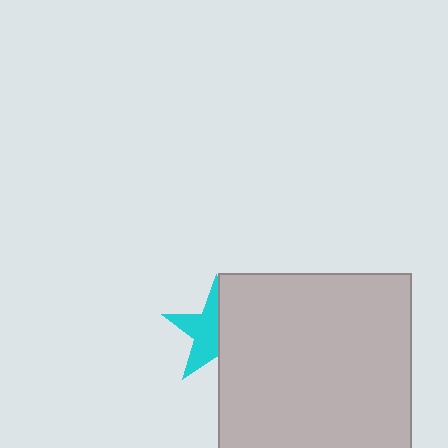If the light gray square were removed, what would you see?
You would see the complete cyan star.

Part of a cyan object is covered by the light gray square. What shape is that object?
It is a star.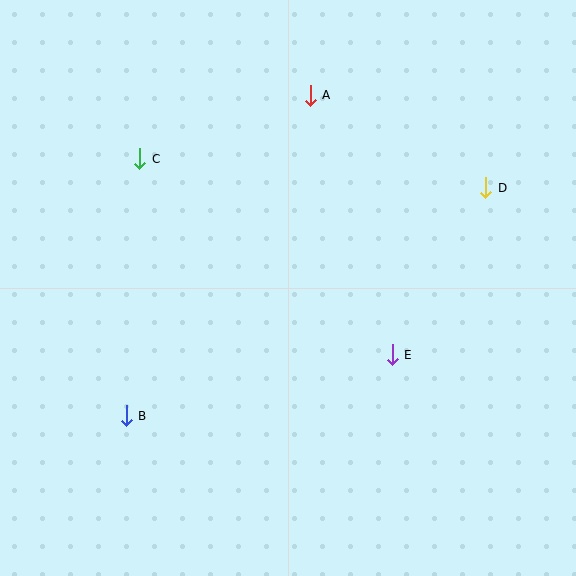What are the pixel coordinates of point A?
Point A is at (310, 95).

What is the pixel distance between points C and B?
The distance between C and B is 257 pixels.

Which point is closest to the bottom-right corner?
Point E is closest to the bottom-right corner.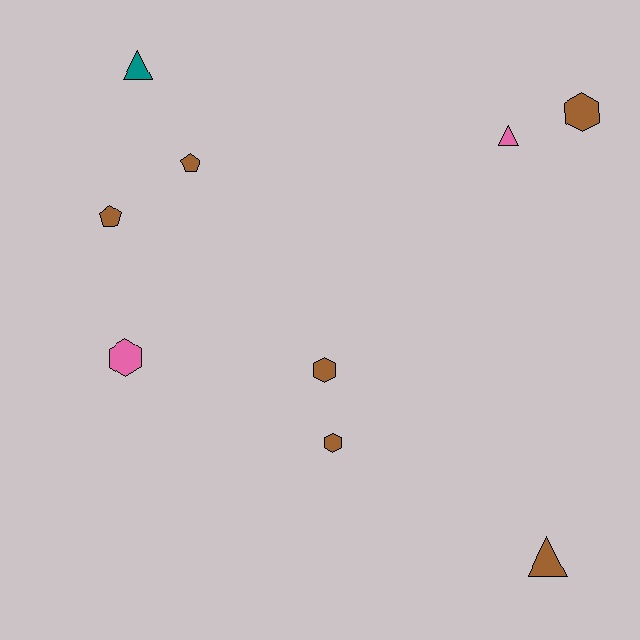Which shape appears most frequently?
Hexagon, with 4 objects.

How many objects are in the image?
There are 9 objects.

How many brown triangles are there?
There is 1 brown triangle.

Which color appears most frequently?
Brown, with 6 objects.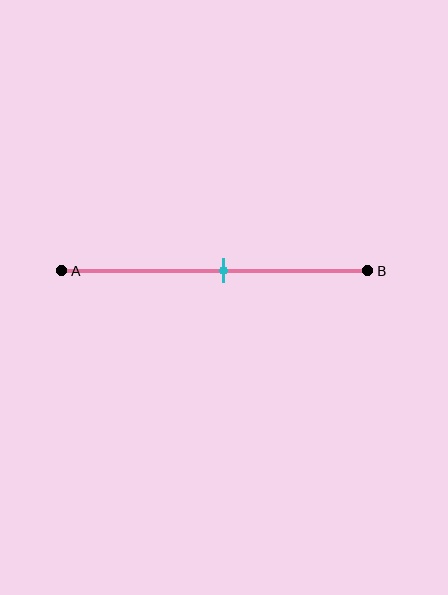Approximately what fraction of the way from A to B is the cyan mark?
The cyan mark is approximately 55% of the way from A to B.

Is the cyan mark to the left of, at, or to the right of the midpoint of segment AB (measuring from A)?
The cyan mark is to the right of the midpoint of segment AB.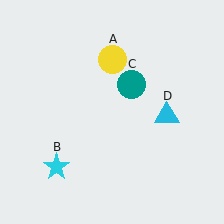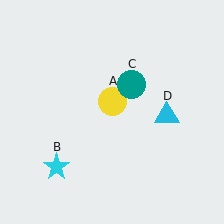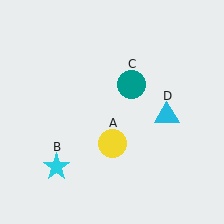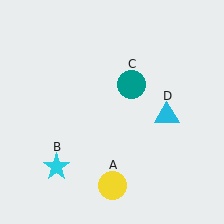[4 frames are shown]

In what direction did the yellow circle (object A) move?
The yellow circle (object A) moved down.